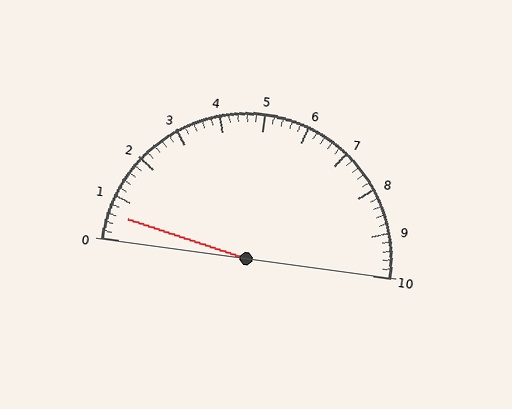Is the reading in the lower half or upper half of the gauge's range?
The reading is in the lower half of the range (0 to 10).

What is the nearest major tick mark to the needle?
The nearest major tick mark is 1.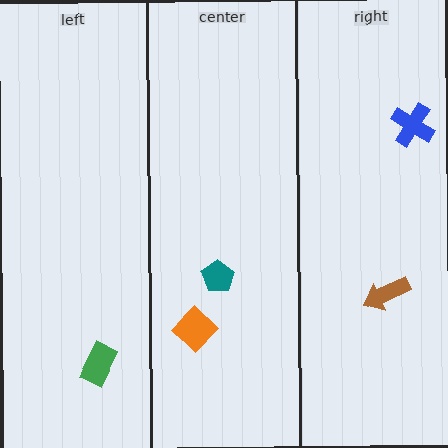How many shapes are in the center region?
2.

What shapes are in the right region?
The brown arrow, the blue cross.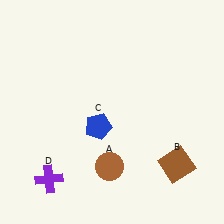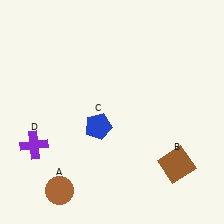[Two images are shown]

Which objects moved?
The objects that moved are: the brown circle (A), the purple cross (D).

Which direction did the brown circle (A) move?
The brown circle (A) moved left.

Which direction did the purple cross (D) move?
The purple cross (D) moved up.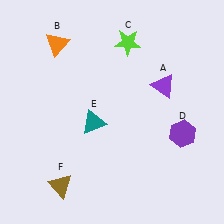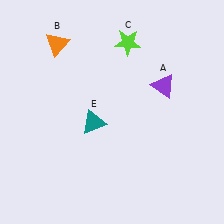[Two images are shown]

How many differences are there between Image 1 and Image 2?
There are 2 differences between the two images.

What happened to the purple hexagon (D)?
The purple hexagon (D) was removed in Image 2. It was in the bottom-right area of Image 1.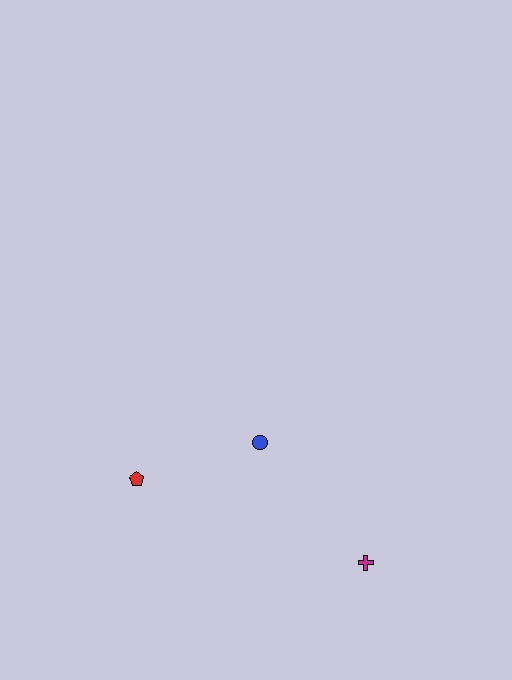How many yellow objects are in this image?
There are no yellow objects.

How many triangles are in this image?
There are no triangles.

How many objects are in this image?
There are 3 objects.